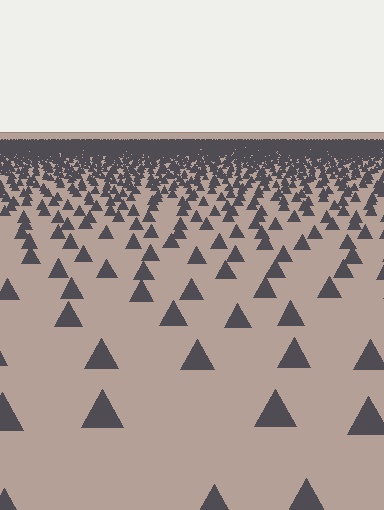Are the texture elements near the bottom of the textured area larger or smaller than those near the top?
Larger. Near the bottom, elements are closer to the viewer and appear at a bigger on-screen size.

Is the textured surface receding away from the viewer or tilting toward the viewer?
The surface is receding away from the viewer. Texture elements get smaller and denser toward the top.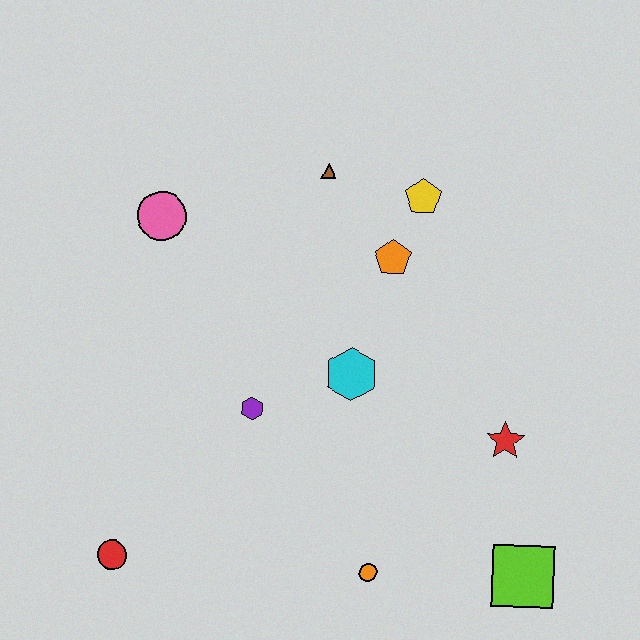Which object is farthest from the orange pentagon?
The red circle is farthest from the orange pentagon.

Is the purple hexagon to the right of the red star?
No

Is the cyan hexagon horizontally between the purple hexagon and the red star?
Yes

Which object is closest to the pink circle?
The brown triangle is closest to the pink circle.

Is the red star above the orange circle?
Yes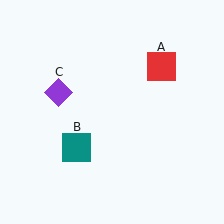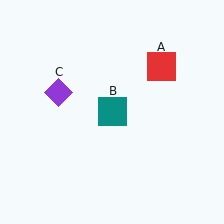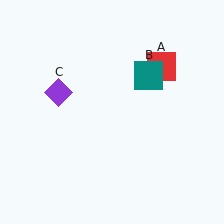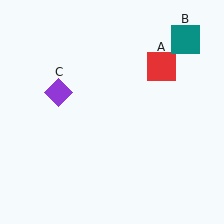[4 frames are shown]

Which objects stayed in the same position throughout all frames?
Red square (object A) and purple diamond (object C) remained stationary.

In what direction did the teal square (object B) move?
The teal square (object B) moved up and to the right.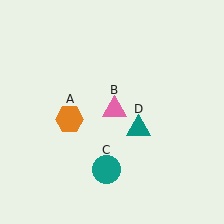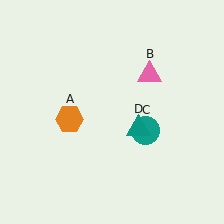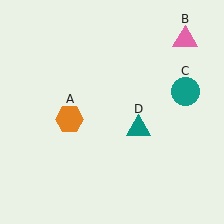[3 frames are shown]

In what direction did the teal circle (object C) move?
The teal circle (object C) moved up and to the right.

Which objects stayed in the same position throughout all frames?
Orange hexagon (object A) and teal triangle (object D) remained stationary.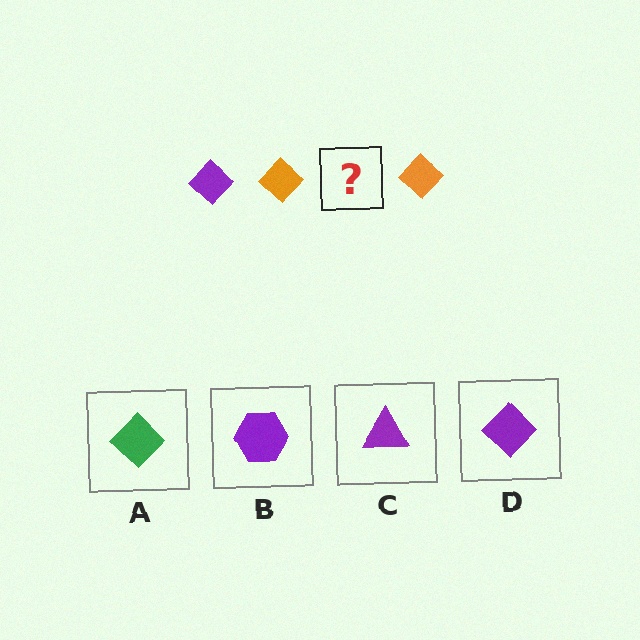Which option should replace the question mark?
Option D.